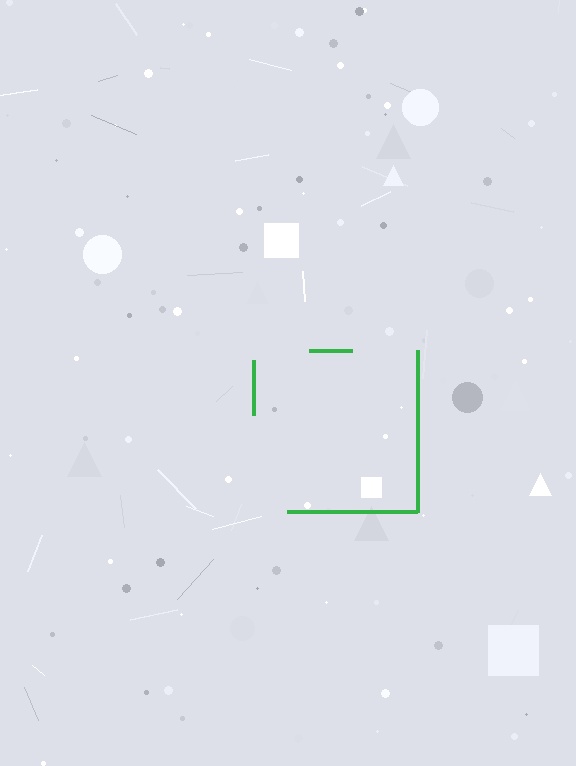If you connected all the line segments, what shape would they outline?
They would outline a square.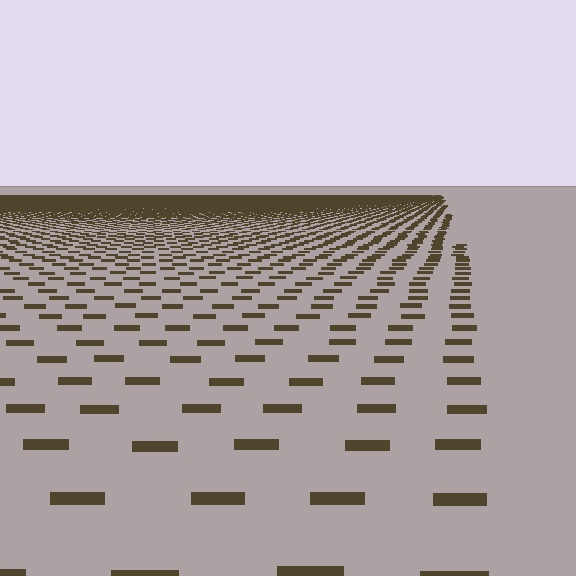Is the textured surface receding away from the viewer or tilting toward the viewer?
The surface is receding away from the viewer. Texture elements get smaller and denser toward the top.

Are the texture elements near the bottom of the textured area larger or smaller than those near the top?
Larger. Near the bottom, elements are closer to the viewer and appear at a bigger on-screen size.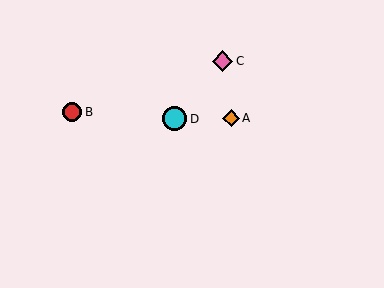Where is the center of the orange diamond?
The center of the orange diamond is at (231, 118).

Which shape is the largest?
The cyan circle (labeled D) is the largest.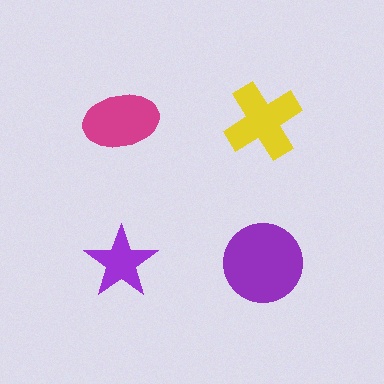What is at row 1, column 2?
A yellow cross.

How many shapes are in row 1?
2 shapes.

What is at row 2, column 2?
A purple circle.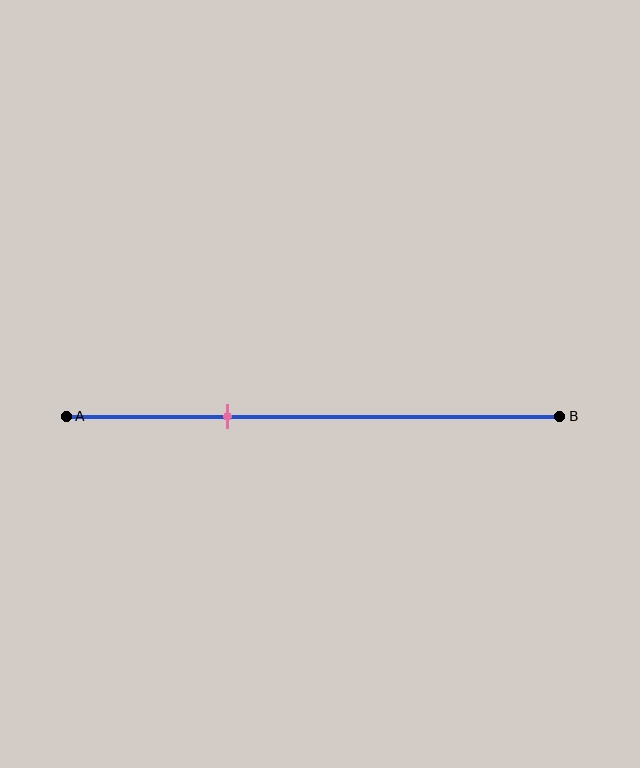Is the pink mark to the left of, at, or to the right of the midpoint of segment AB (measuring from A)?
The pink mark is to the left of the midpoint of segment AB.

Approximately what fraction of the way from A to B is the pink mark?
The pink mark is approximately 35% of the way from A to B.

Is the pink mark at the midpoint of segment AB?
No, the mark is at about 35% from A, not at the 50% midpoint.